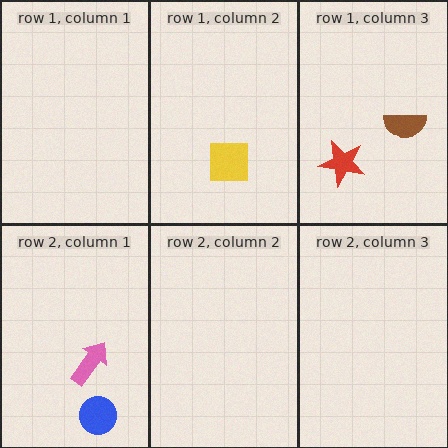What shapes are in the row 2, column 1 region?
The pink arrow, the blue circle.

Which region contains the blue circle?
The row 2, column 1 region.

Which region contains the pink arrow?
The row 2, column 1 region.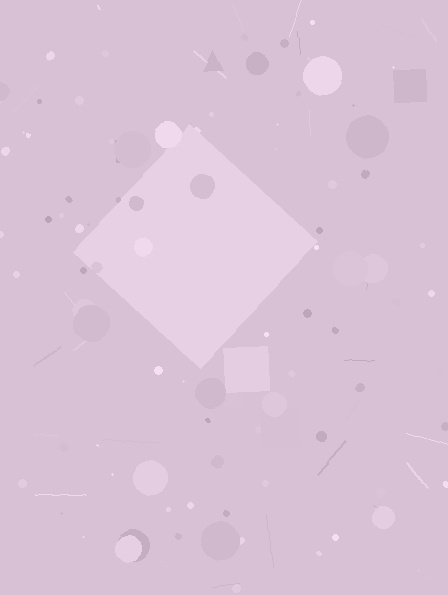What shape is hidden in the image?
A diamond is hidden in the image.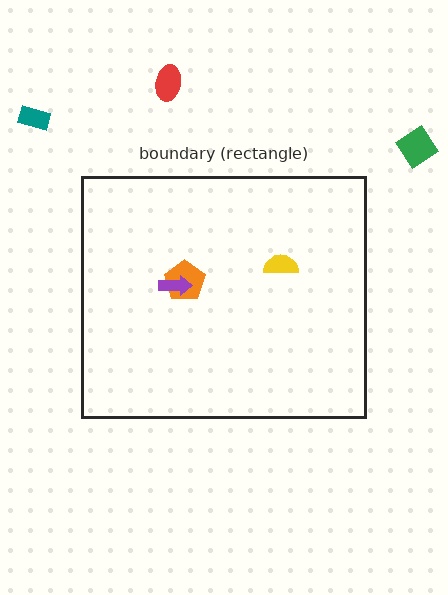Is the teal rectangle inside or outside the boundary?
Outside.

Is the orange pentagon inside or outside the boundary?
Inside.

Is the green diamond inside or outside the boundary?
Outside.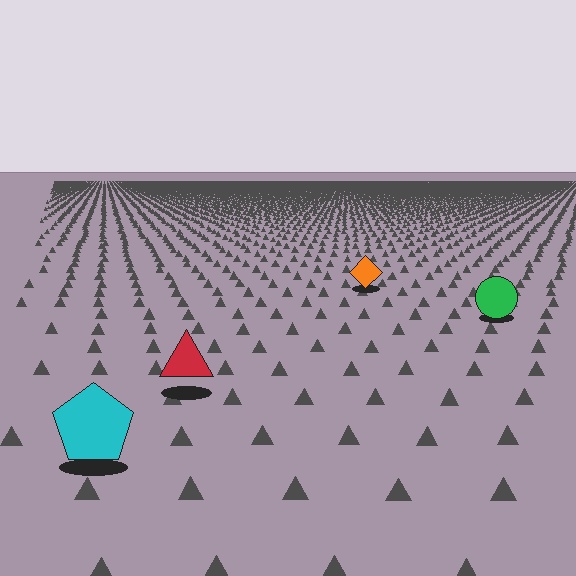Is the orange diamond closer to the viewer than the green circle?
No. The green circle is closer — you can tell from the texture gradient: the ground texture is coarser near it.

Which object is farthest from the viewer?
The orange diamond is farthest from the viewer. It appears smaller and the ground texture around it is denser.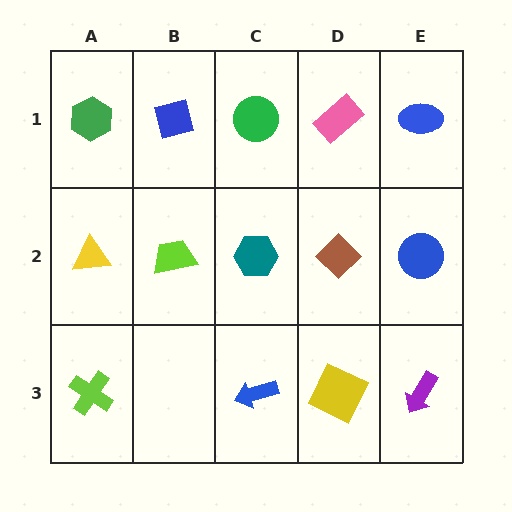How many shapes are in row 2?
5 shapes.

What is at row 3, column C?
A blue arrow.